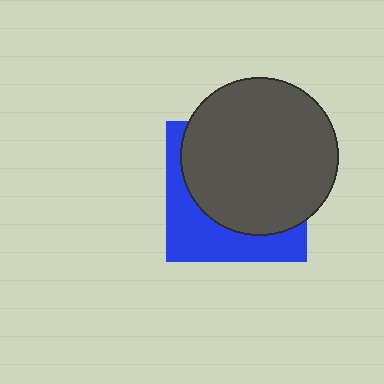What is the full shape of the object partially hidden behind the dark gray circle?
The partially hidden object is a blue square.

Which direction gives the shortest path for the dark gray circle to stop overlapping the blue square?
Moving toward the upper-right gives the shortest separation.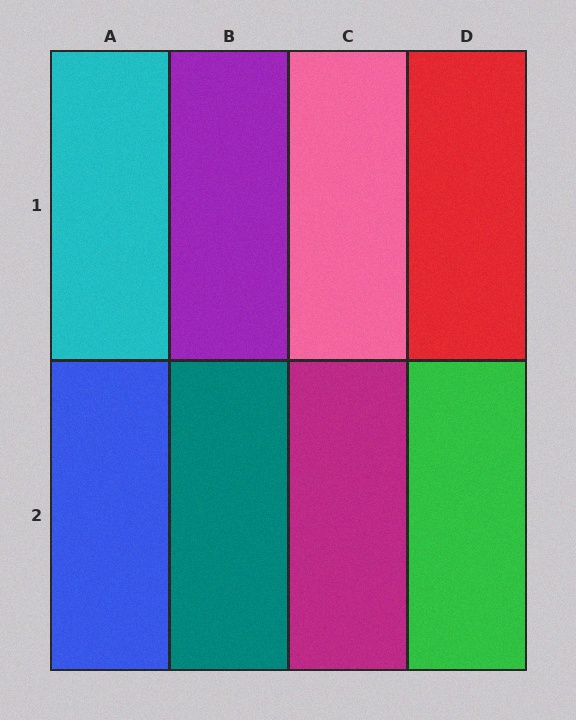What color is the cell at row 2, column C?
Magenta.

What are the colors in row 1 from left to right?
Cyan, purple, pink, red.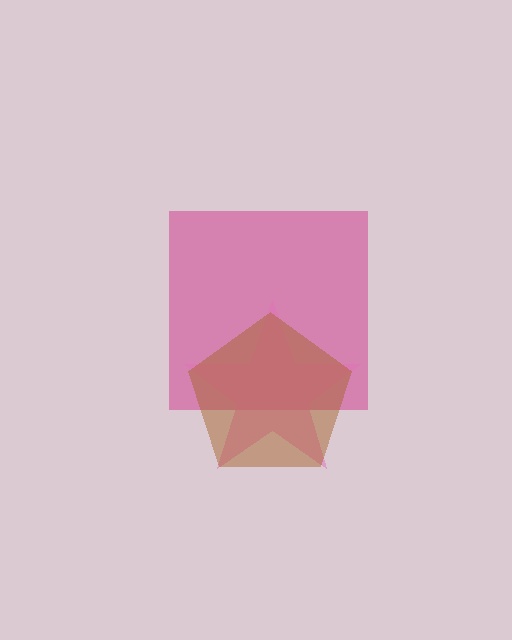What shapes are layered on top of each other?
The layered shapes are: a magenta square, a pink star, a brown pentagon.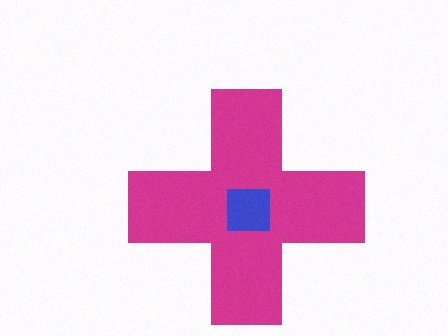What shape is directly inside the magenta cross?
The blue square.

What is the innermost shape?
The blue square.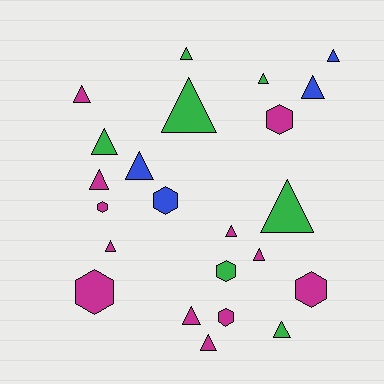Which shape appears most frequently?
Triangle, with 16 objects.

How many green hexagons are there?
There is 1 green hexagon.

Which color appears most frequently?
Magenta, with 12 objects.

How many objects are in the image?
There are 23 objects.